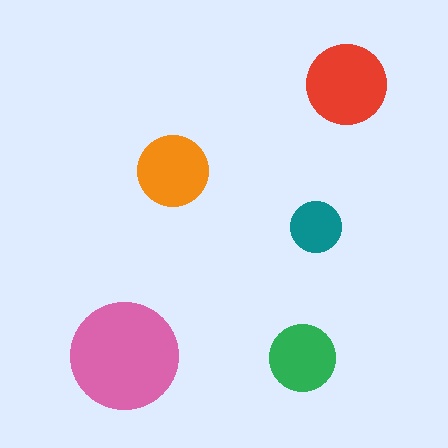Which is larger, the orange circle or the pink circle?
The pink one.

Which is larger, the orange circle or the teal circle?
The orange one.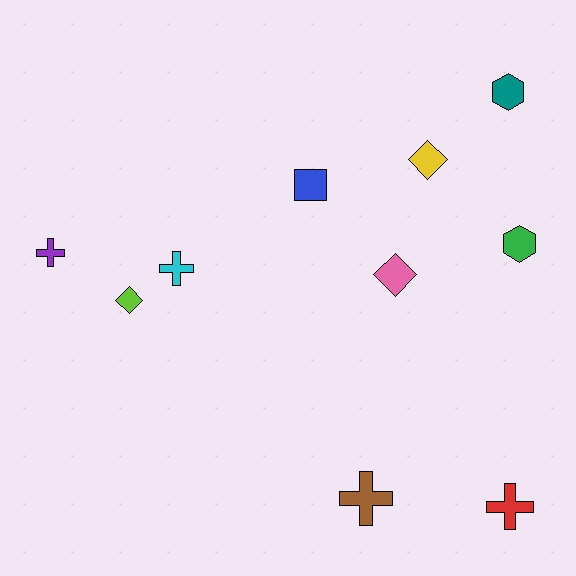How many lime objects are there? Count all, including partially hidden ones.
There is 1 lime object.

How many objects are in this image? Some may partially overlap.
There are 10 objects.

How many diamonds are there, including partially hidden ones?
There are 3 diamonds.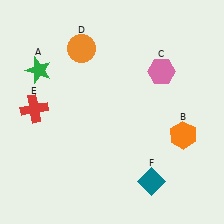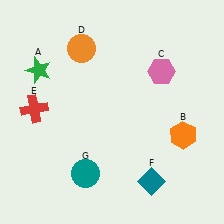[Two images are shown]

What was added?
A teal circle (G) was added in Image 2.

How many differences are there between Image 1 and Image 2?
There is 1 difference between the two images.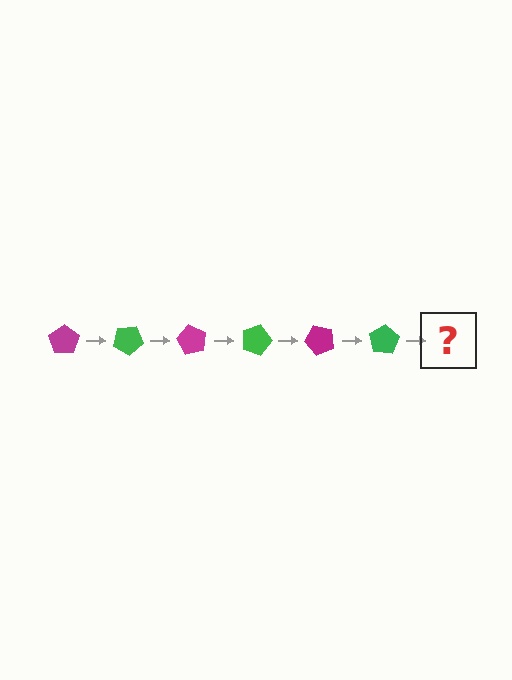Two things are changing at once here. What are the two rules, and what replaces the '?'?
The two rules are that it rotates 30 degrees each step and the color cycles through magenta and green. The '?' should be a magenta pentagon, rotated 180 degrees from the start.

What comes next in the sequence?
The next element should be a magenta pentagon, rotated 180 degrees from the start.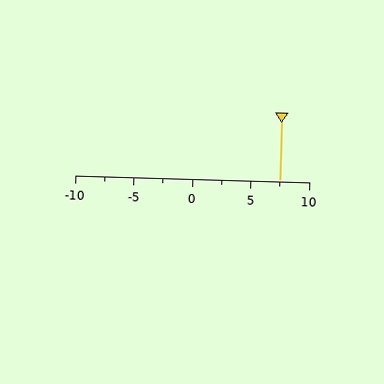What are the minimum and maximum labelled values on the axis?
The axis runs from -10 to 10.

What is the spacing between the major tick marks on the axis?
The major ticks are spaced 5 apart.